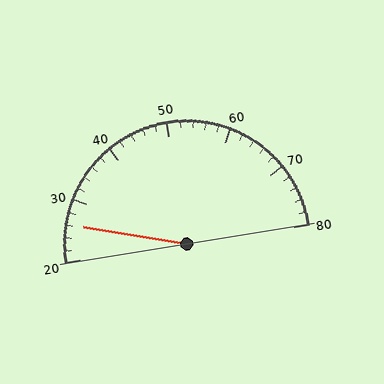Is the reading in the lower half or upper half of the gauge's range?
The reading is in the lower half of the range (20 to 80).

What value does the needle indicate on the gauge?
The needle indicates approximately 26.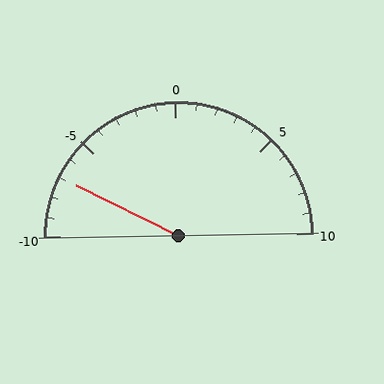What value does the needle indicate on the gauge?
The needle indicates approximately -7.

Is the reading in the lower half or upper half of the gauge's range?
The reading is in the lower half of the range (-10 to 10).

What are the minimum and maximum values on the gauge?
The gauge ranges from -10 to 10.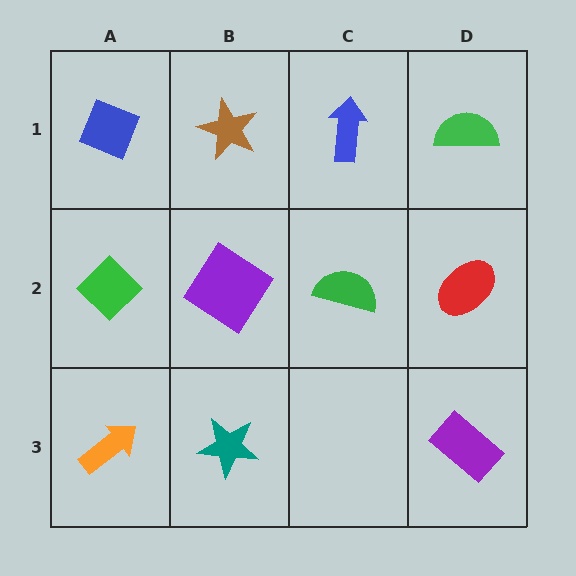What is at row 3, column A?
An orange arrow.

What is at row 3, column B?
A teal star.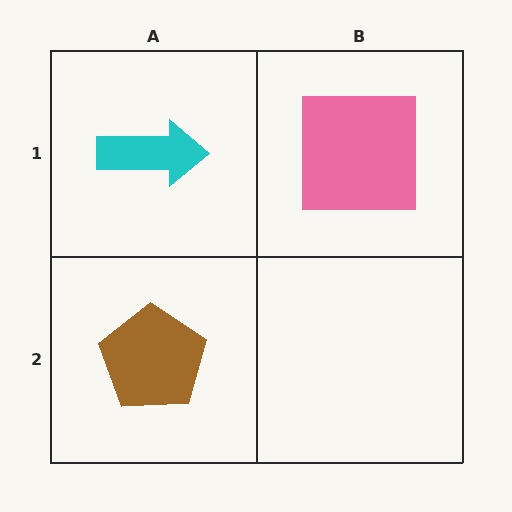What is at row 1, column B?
A pink square.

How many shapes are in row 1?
2 shapes.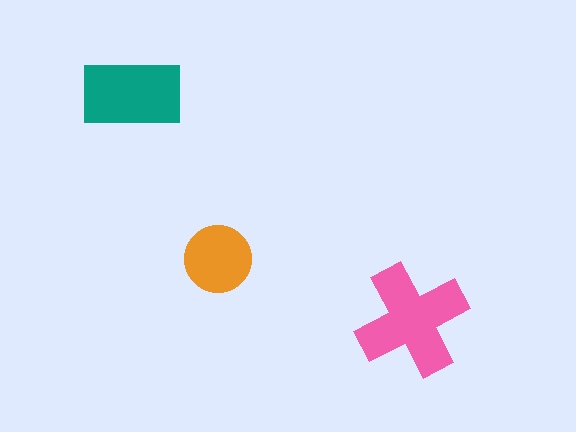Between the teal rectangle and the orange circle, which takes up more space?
The teal rectangle.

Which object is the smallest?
The orange circle.